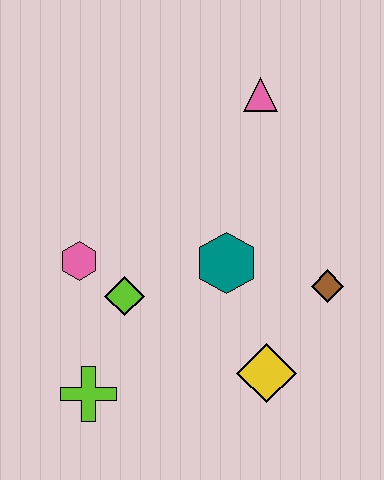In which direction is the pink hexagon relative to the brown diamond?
The pink hexagon is to the left of the brown diamond.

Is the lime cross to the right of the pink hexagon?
Yes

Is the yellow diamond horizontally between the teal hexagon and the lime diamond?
No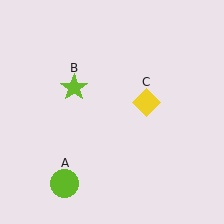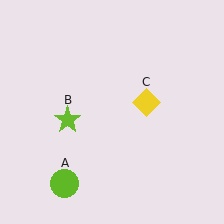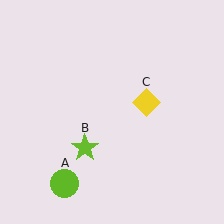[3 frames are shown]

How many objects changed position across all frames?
1 object changed position: lime star (object B).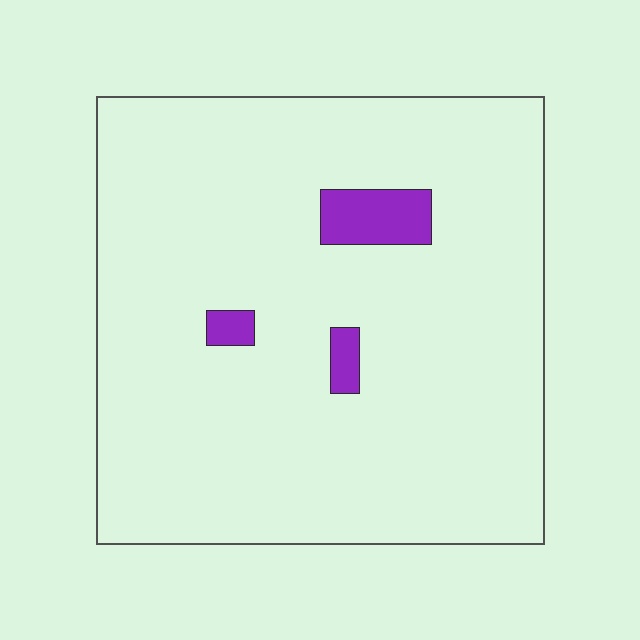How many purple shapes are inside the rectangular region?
3.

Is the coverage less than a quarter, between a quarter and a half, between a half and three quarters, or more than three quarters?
Less than a quarter.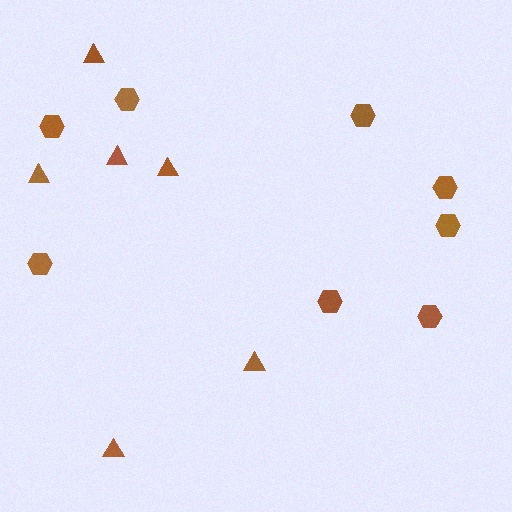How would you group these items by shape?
There are 2 groups: one group of hexagons (8) and one group of triangles (6).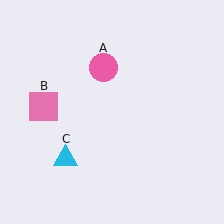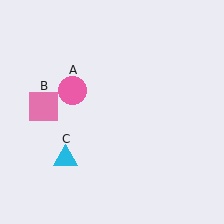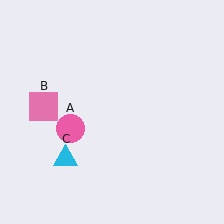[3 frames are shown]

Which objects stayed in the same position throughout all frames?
Pink square (object B) and cyan triangle (object C) remained stationary.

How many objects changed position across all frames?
1 object changed position: pink circle (object A).